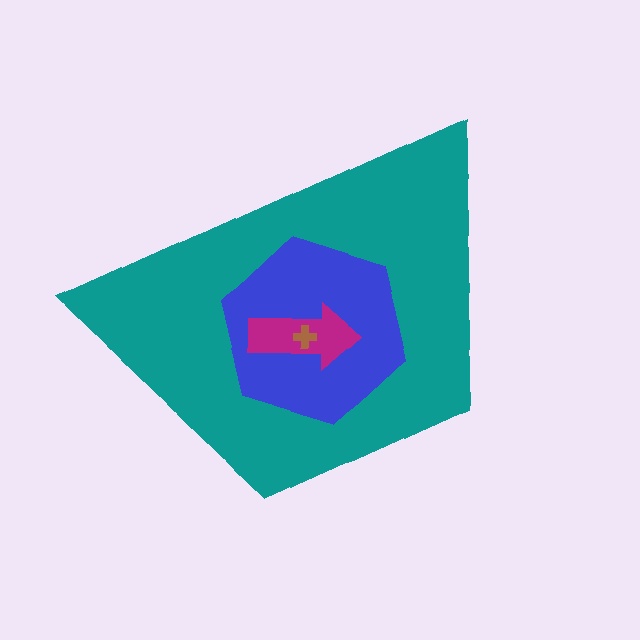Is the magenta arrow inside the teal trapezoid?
Yes.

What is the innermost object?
The brown cross.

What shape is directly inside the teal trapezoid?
The blue hexagon.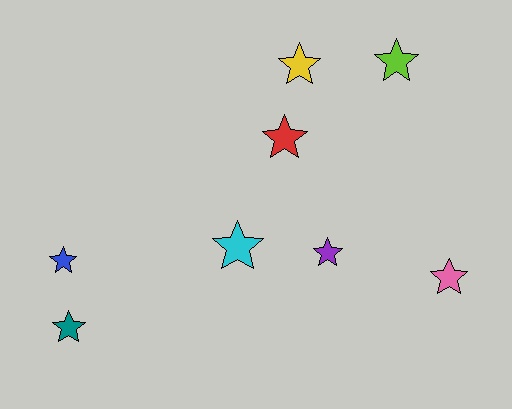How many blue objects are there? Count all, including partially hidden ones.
There is 1 blue object.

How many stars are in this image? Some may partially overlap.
There are 8 stars.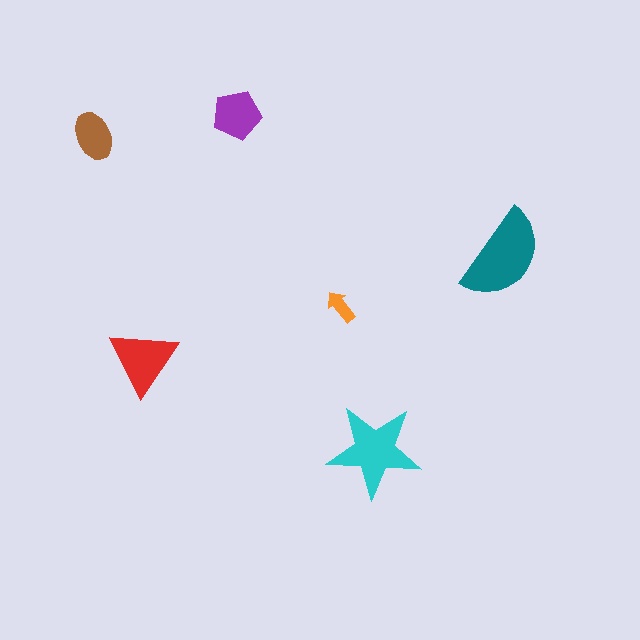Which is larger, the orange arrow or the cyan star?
The cyan star.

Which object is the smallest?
The orange arrow.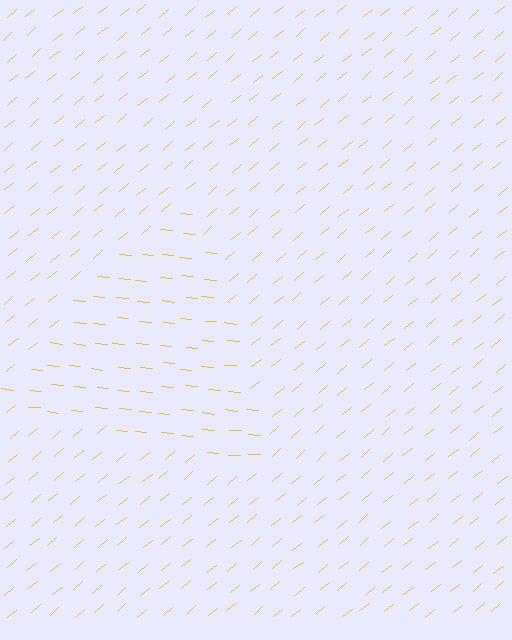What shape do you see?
I see a triangle.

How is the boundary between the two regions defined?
The boundary is defined purely by a change in line orientation (approximately 45 degrees difference). All lines are the same color and thickness.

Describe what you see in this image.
The image is filled with small yellow line segments. A triangle region in the image has lines oriented differently from the surrounding lines, creating a visible texture boundary.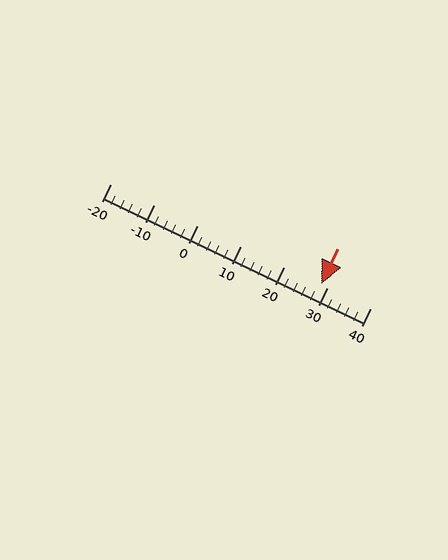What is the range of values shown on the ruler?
The ruler shows values from -20 to 40.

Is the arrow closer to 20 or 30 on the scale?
The arrow is closer to 30.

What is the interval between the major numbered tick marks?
The major tick marks are spaced 10 units apart.